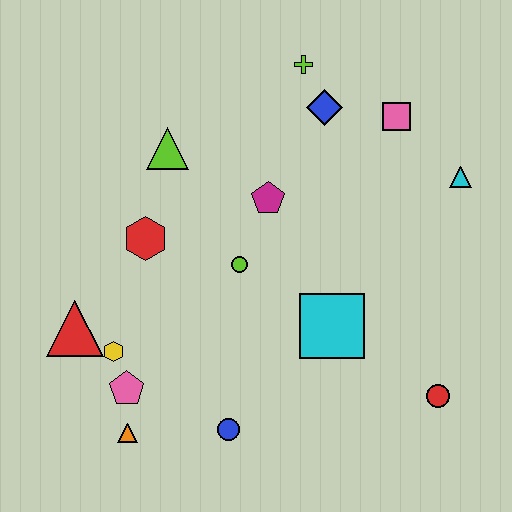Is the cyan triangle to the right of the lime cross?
Yes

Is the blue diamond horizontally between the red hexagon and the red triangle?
No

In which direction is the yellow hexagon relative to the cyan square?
The yellow hexagon is to the left of the cyan square.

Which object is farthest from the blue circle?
The lime cross is farthest from the blue circle.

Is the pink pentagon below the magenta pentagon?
Yes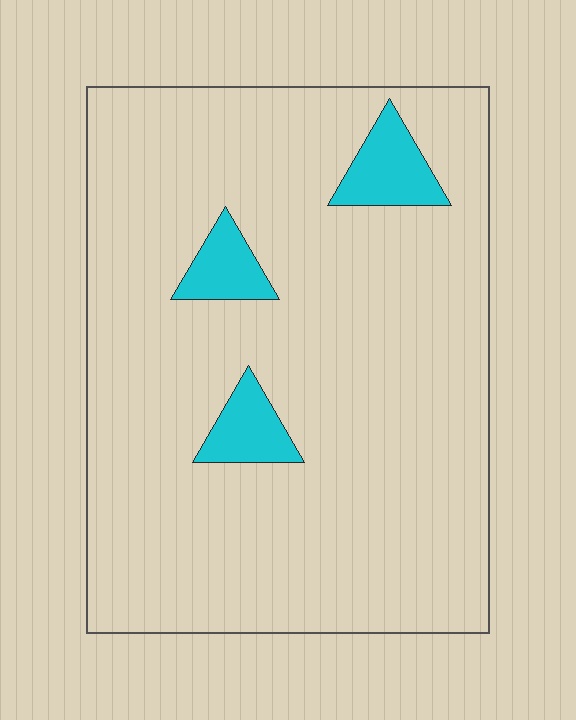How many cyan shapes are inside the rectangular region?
3.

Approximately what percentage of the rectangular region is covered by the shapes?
Approximately 10%.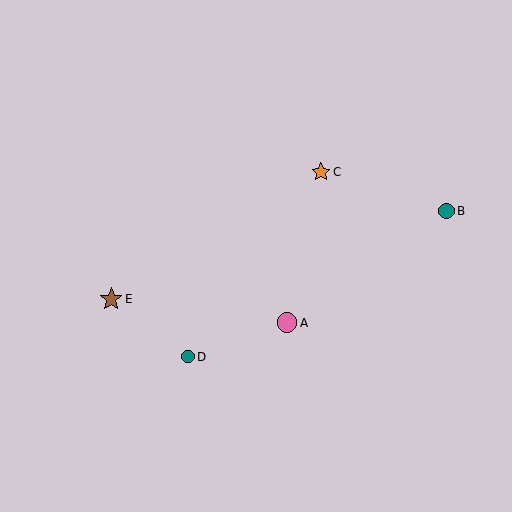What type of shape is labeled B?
Shape B is a teal circle.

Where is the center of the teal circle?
The center of the teal circle is at (446, 211).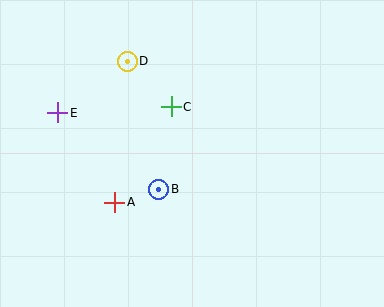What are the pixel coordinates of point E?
Point E is at (58, 113).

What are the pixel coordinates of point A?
Point A is at (115, 202).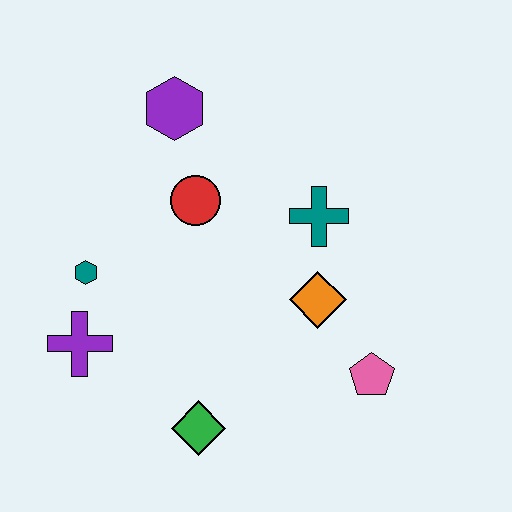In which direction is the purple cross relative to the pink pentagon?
The purple cross is to the left of the pink pentagon.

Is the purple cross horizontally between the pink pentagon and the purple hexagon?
No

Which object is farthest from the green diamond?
The purple hexagon is farthest from the green diamond.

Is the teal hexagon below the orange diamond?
No